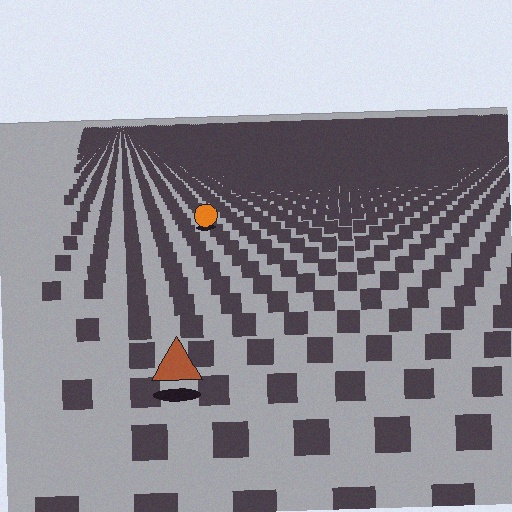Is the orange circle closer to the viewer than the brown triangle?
No. The brown triangle is closer — you can tell from the texture gradient: the ground texture is coarser near it.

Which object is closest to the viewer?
The brown triangle is closest. The texture marks near it are larger and more spread out.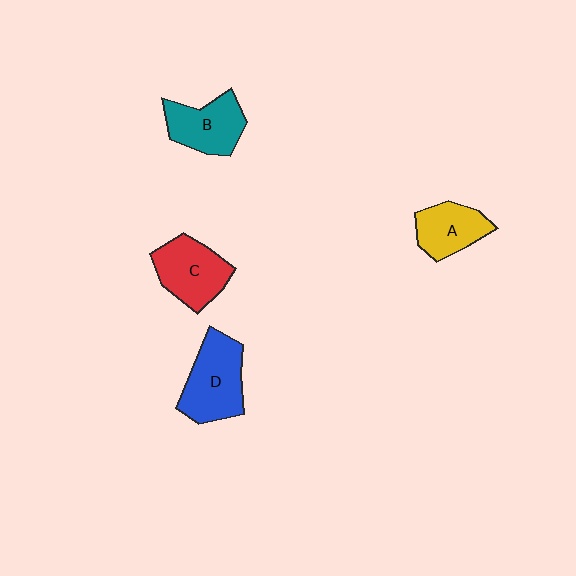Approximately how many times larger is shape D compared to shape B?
Approximately 1.2 times.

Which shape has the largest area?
Shape D (blue).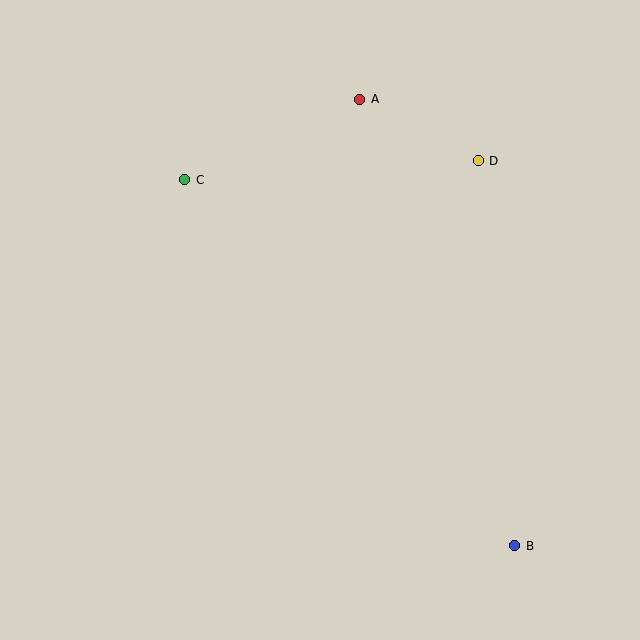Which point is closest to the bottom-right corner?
Point B is closest to the bottom-right corner.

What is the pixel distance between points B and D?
The distance between B and D is 386 pixels.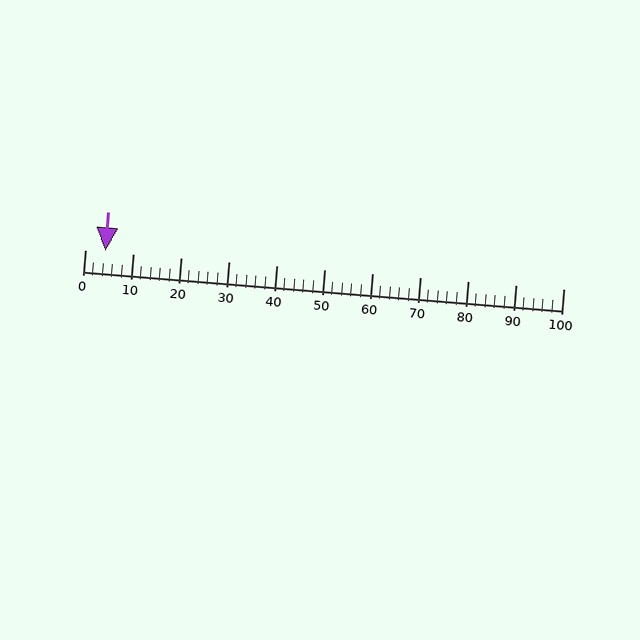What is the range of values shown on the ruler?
The ruler shows values from 0 to 100.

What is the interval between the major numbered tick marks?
The major tick marks are spaced 10 units apart.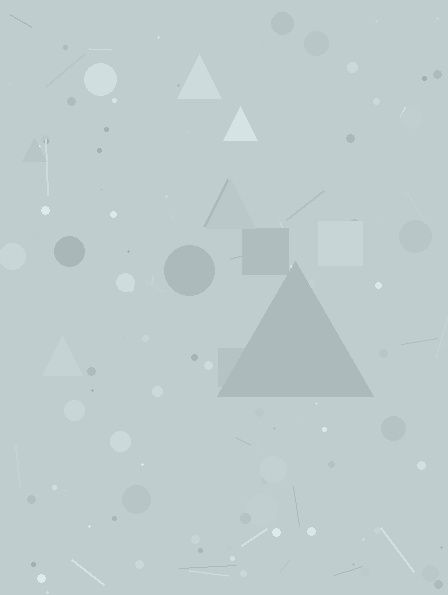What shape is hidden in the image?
A triangle is hidden in the image.